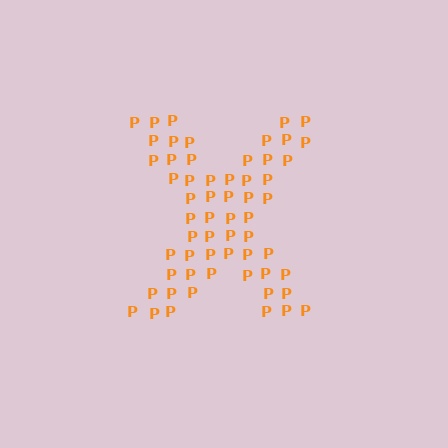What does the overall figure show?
The overall figure shows the letter X.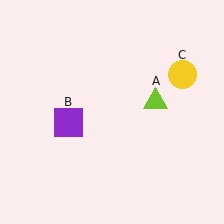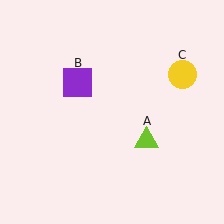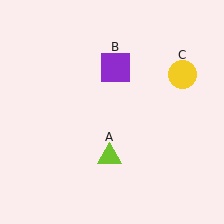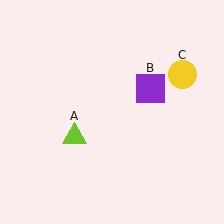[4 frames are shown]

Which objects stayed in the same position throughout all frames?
Yellow circle (object C) remained stationary.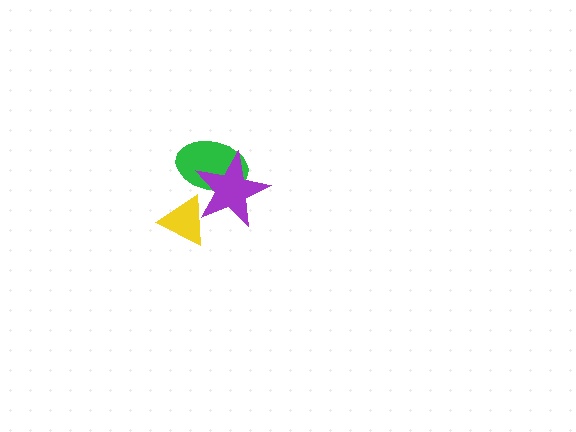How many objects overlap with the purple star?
2 objects overlap with the purple star.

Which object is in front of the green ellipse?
The purple star is in front of the green ellipse.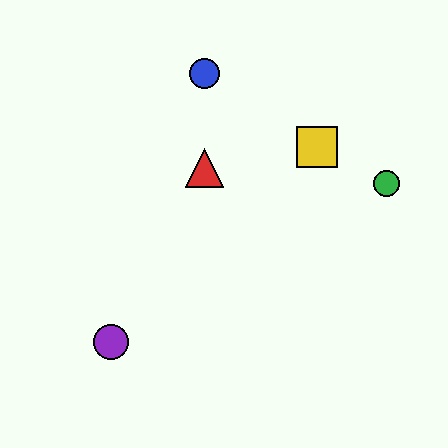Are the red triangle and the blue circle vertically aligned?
Yes, both are at x≈205.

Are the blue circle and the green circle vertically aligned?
No, the blue circle is at x≈205 and the green circle is at x≈386.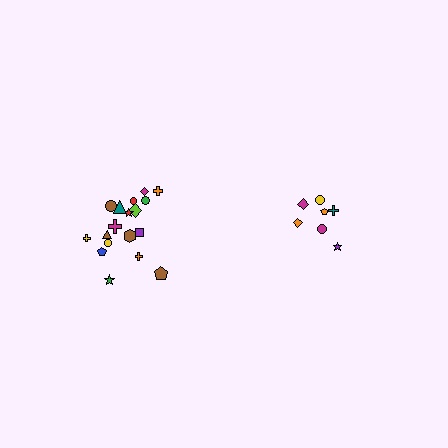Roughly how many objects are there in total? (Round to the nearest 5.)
Roughly 25 objects in total.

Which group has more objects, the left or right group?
The left group.